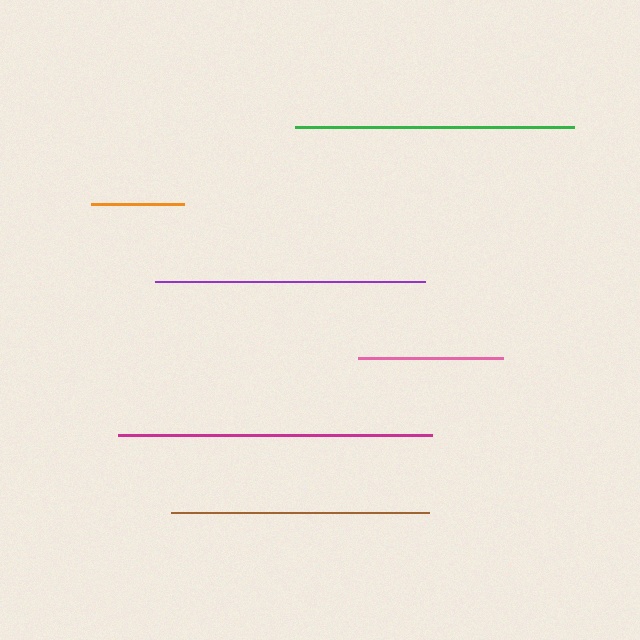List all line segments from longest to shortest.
From longest to shortest: magenta, green, purple, brown, pink, orange.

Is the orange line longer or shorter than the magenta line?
The magenta line is longer than the orange line.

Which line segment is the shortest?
The orange line is the shortest at approximately 93 pixels.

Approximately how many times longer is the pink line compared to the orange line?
The pink line is approximately 1.5 times the length of the orange line.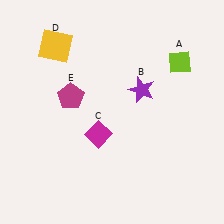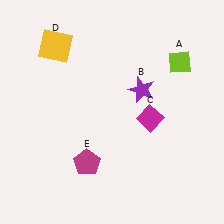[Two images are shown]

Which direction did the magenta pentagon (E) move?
The magenta pentagon (E) moved down.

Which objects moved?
The objects that moved are: the magenta diamond (C), the magenta pentagon (E).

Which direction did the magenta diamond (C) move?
The magenta diamond (C) moved right.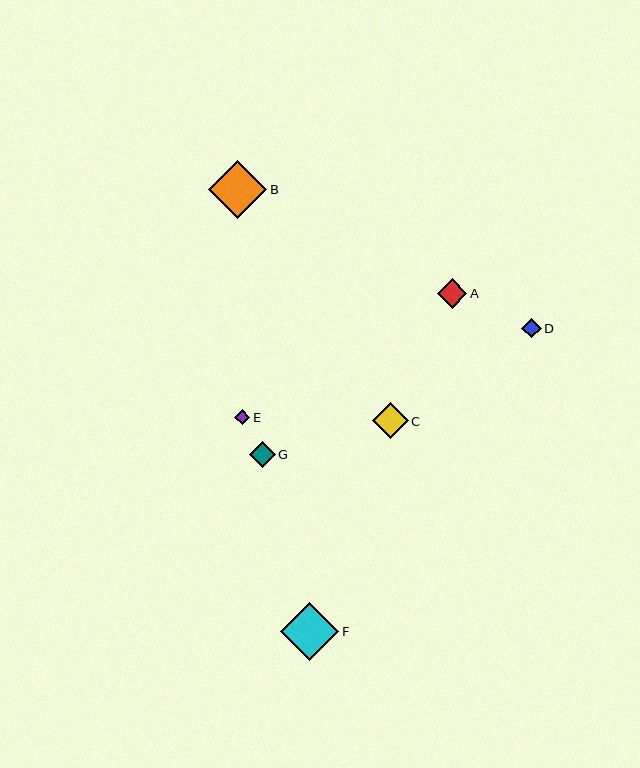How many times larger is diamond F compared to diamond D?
Diamond F is approximately 3.0 times the size of diamond D.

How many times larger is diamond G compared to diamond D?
Diamond G is approximately 1.3 times the size of diamond D.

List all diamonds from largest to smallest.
From largest to smallest: B, F, C, A, G, D, E.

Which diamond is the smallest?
Diamond E is the smallest with a size of approximately 15 pixels.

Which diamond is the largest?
Diamond B is the largest with a size of approximately 58 pixels.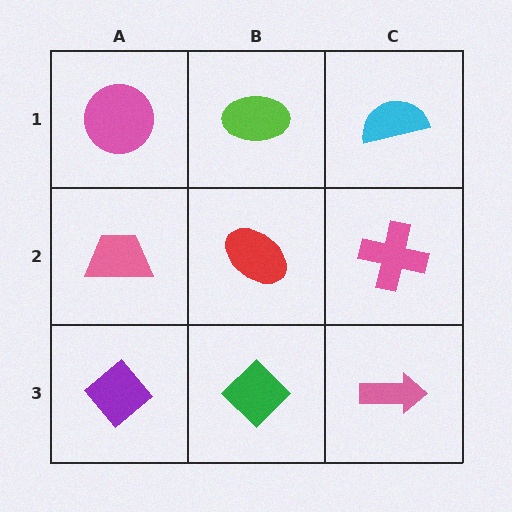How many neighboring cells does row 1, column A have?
2.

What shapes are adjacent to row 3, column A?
A pink trapezoid (row 2, column A), a green diamond (row 3, column B).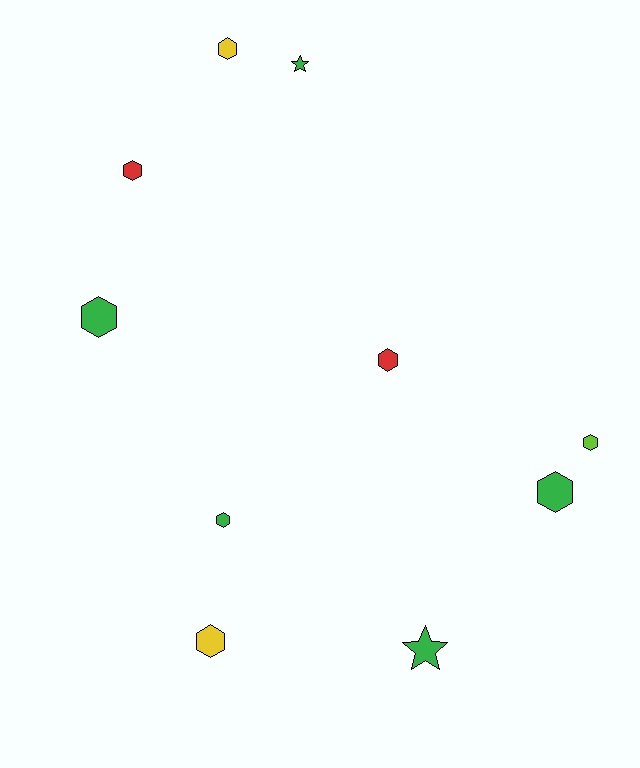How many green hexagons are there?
There are 3 green hexagons.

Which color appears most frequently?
Green, with 5 objects.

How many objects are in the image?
There are 10 objects.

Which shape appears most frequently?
Hexagon, with 8 objects.